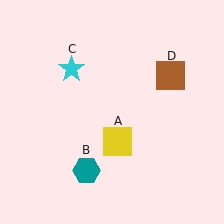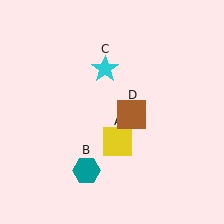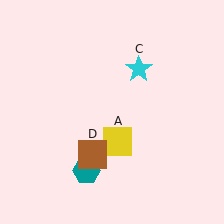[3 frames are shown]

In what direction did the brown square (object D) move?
The brown square (object D) moved down and to the left.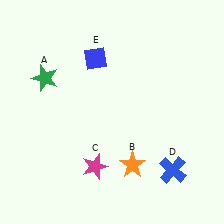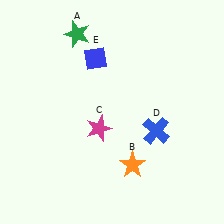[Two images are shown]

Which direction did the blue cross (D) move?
The blue cross (D) moved up.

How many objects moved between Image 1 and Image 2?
3 objects moved between the two images.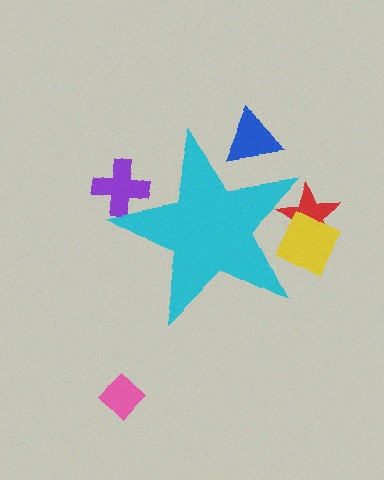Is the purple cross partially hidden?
Yes, the purple cross is partially hidden behind the cyan star.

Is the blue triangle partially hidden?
Yes, the blue triangle is partially hidden behind the cyan star.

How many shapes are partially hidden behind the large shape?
4 shapes are partially hidden.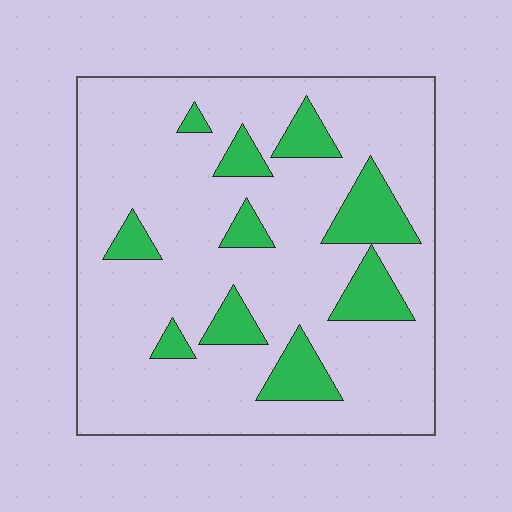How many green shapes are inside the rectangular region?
10.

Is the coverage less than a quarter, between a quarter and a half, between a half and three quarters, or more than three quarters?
Less than a quarter.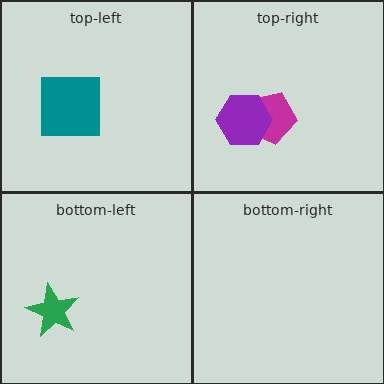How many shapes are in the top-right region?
2.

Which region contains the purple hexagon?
The top-right region.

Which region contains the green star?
The bottom-left region.